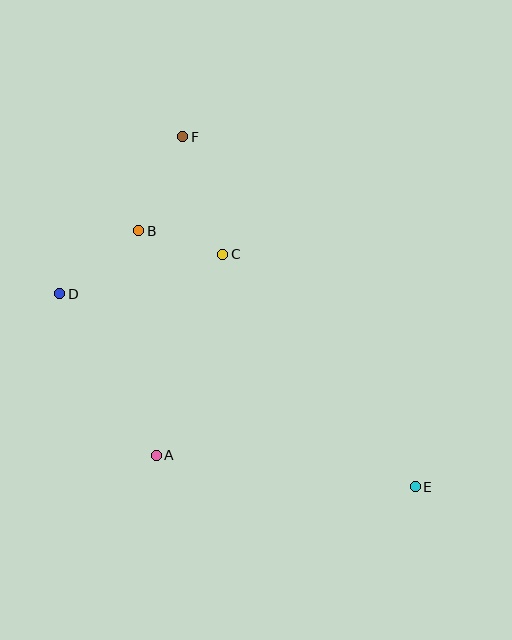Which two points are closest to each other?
Points B and C are closest to each other.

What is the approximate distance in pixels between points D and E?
The distance between D and E is approximately 405 pixels.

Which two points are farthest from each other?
Points E and F are farthest from each other.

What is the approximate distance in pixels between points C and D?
The distance between C and D is approximately 168 pixels.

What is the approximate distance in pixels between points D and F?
The distance between D and F is approximately 200 pixels.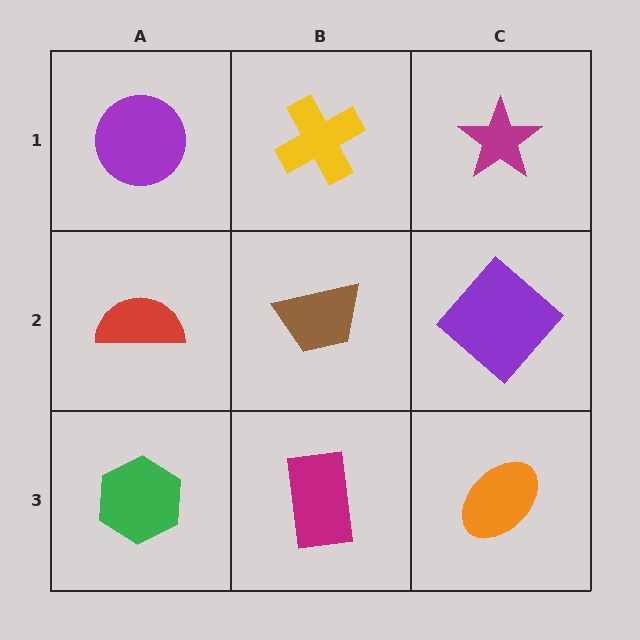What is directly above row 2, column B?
A yellow cross.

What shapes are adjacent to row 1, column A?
A red semicircle (row 2, column A), a yellow cross (row 1, column B).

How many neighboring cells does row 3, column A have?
2.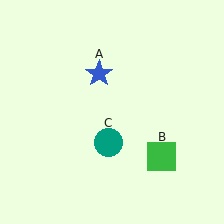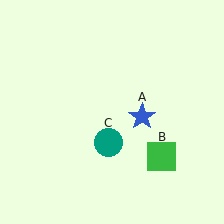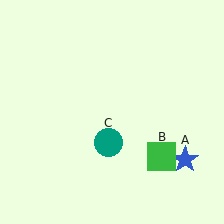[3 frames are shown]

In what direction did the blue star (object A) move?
The blue star (object A) moved down and to the right.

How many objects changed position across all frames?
1 object changed position: blue star (object A).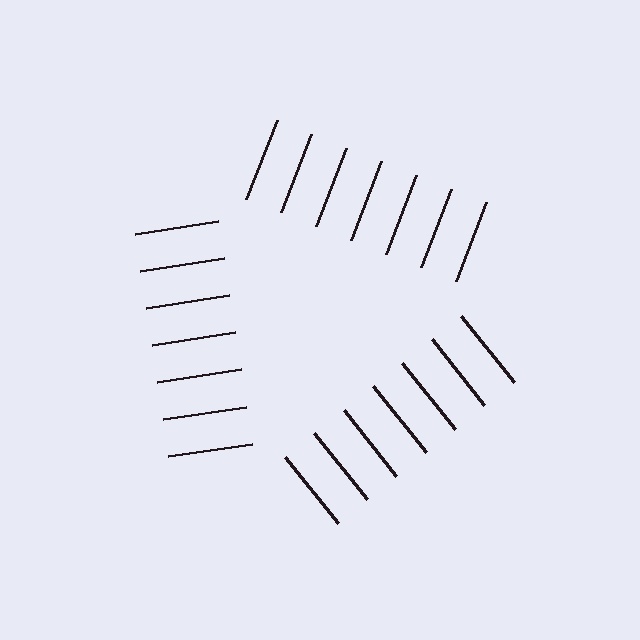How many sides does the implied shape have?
3 sides — the line-ends trace a triangle.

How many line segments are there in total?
21 — 7 along each of the 3 edges.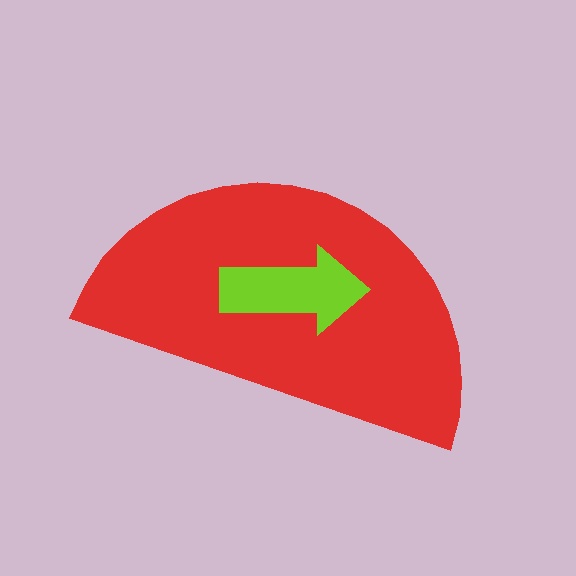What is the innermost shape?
The lime arrow.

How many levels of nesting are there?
2.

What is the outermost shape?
The red semicircle.